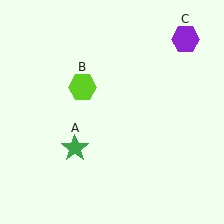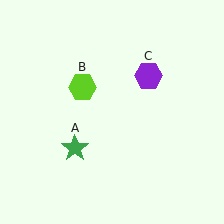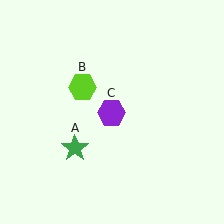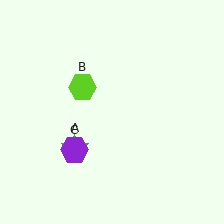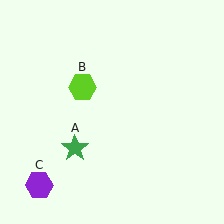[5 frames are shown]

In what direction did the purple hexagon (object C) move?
The purple hexagon (object C) moved down and to the left.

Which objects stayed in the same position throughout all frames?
Green star (object A) and lime hexagon (object B) remained stationary.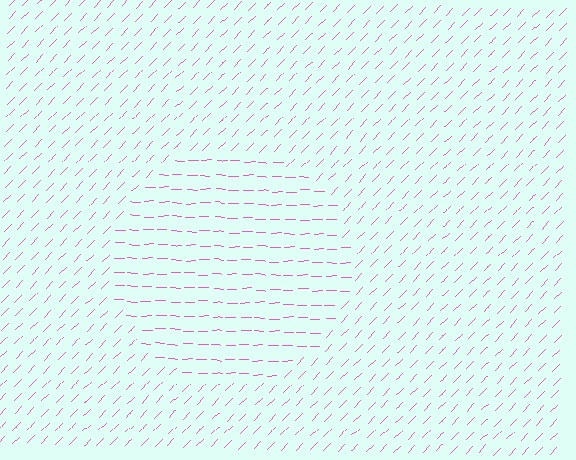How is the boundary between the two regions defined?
The boundary is defined purely by a change in line orientation (approximately 45 degrees difference). All lines are the same color and thickness.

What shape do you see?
I see a circle.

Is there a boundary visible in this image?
Yes, there is a texture boundary formed by a change in line orientation.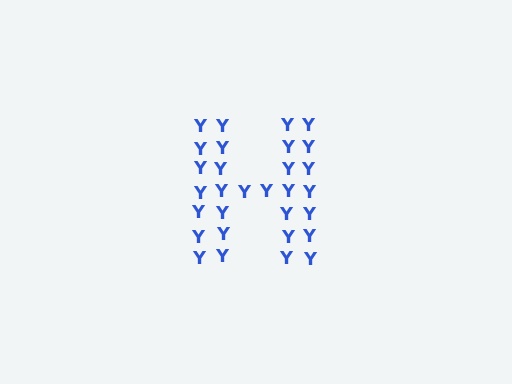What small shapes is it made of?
It is made of small letter Y's.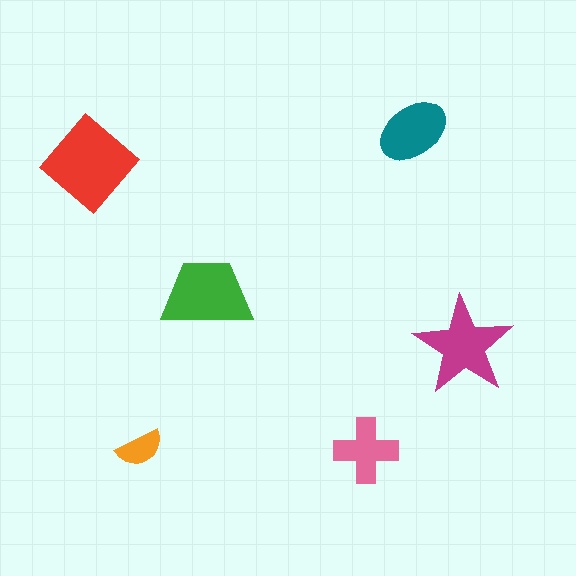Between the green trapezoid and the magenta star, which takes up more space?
The green trapezoid.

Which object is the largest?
The red diamond.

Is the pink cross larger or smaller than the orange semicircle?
Larger.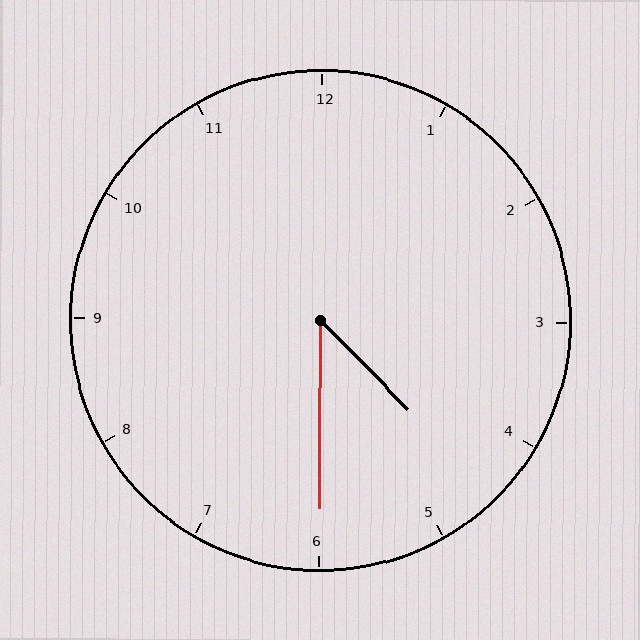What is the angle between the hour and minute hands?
Approximately 45 degrees.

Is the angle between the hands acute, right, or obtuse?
It is acute.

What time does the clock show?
4:30.